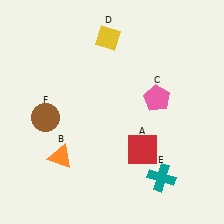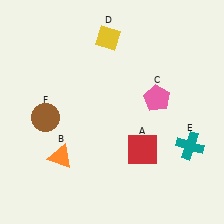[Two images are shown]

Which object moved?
The teal cross (E) moved up.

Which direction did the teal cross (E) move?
The teal cross (E) moved up.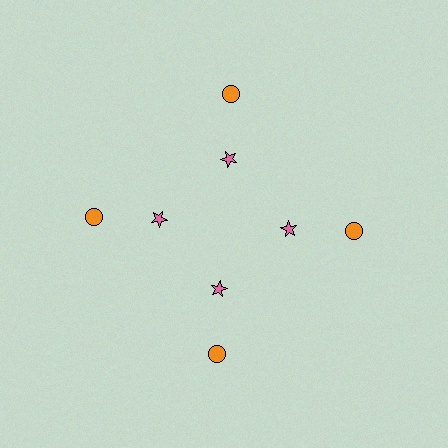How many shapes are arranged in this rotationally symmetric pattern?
There are 8 shapes, arranged in 4 groups of 2.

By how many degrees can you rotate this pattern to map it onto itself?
The pattern maps onto itself every 90 degrees of rotation.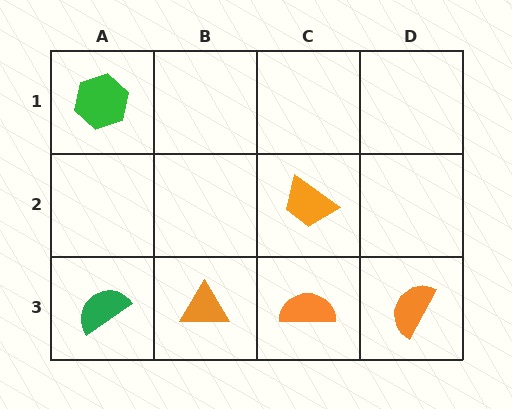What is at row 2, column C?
An orange trapezoid.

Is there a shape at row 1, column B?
No, that cell is empty.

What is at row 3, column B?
An orange triangle.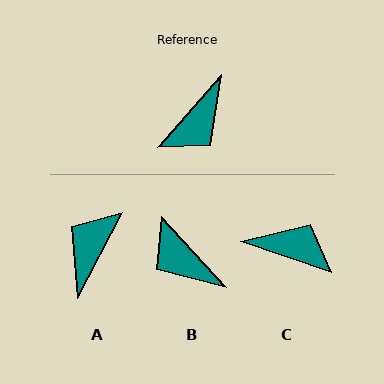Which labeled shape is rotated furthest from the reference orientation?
A, about 166 degrees away.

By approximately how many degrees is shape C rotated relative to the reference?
Approximately 112 degrees counter-clockwise.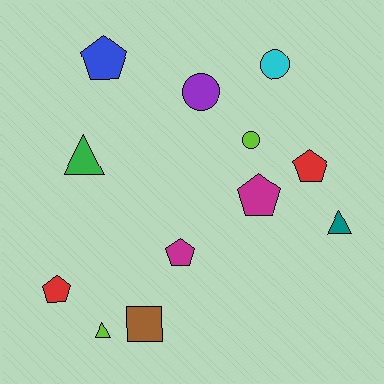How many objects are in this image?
There are 12 objects.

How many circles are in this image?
There are 3 circles.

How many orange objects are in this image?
There are no orange objects.